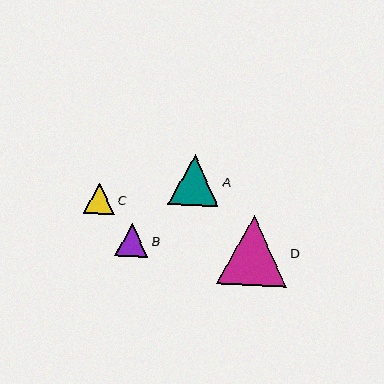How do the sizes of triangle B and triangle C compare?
Triangle B and triangle C are approximately the same size.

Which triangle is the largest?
Triangle D is the largest with a size of approximately 70 pixels.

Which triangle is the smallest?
Triangle C is the smallest with a size of approximately 31 pixels.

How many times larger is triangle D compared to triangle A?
Triangle D is approximately 1.4 times the size of triangle A.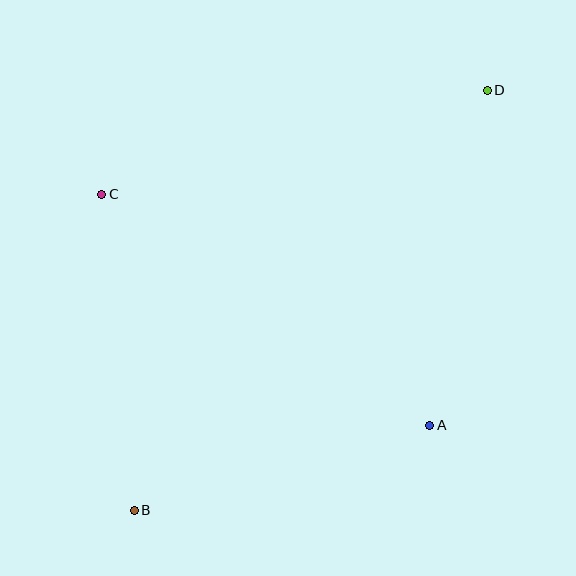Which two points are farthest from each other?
Points B and D are farthest from each other.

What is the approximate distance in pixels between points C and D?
The distance between C and D is approximately 399 pixels.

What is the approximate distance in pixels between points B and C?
The distance between B and C is approximately 317 pixels.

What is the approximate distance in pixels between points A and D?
The distance between A and D is approximately 340 pixels.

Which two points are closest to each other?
Points A and B are closest to each other.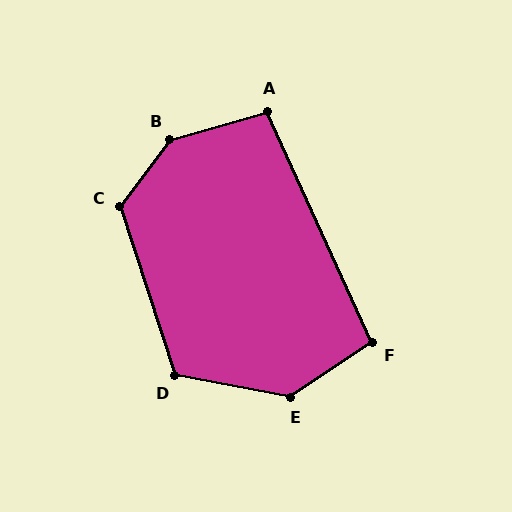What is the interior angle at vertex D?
Approximately 118 degrees (obtuse).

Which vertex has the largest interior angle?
B, at approximately 143 degrees.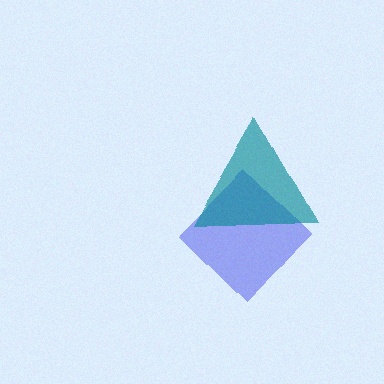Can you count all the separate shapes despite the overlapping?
Yes, there are 2 separate shapes.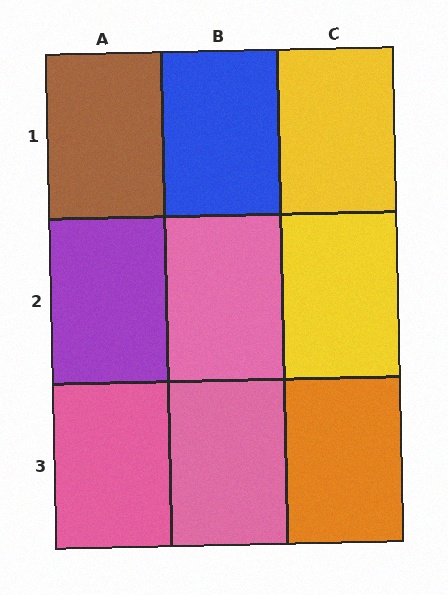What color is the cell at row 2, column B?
Pink.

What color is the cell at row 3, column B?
Pink.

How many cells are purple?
1 cell is purple.